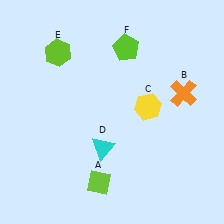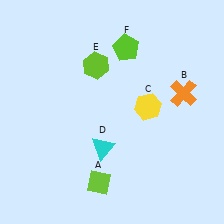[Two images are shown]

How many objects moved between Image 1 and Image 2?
1 object moved between the two images.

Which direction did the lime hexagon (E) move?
The lime hexagon (E) moved right.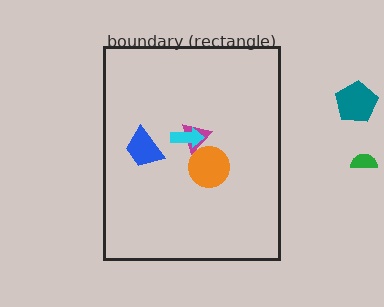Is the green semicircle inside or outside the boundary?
Outside.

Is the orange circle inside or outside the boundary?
Inside.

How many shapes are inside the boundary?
4 inside, 2 outside.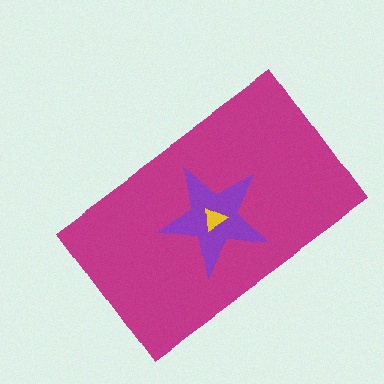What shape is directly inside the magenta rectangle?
The purple star.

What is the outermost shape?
The magenta rectangle.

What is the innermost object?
The yellow triangle.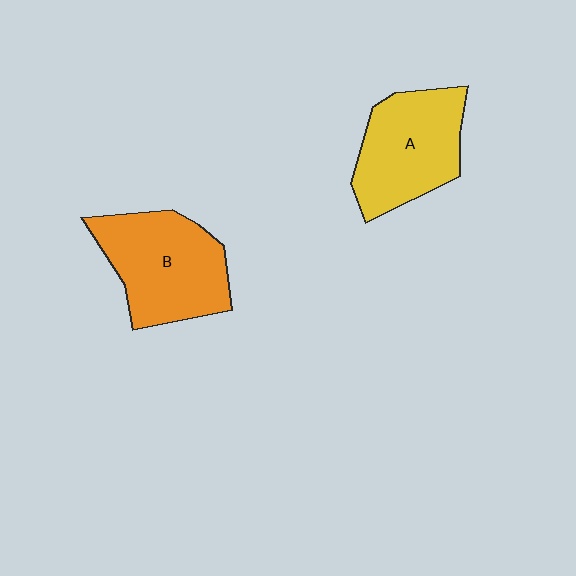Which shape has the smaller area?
Shape A (yellow).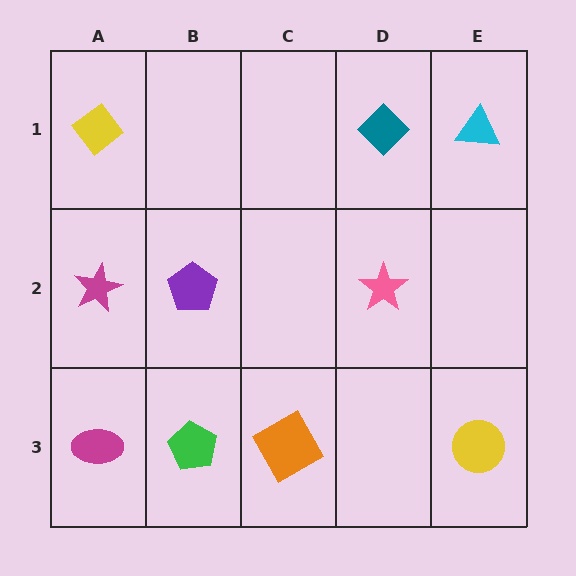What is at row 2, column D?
A pink star.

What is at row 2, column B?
A purple pentagon.